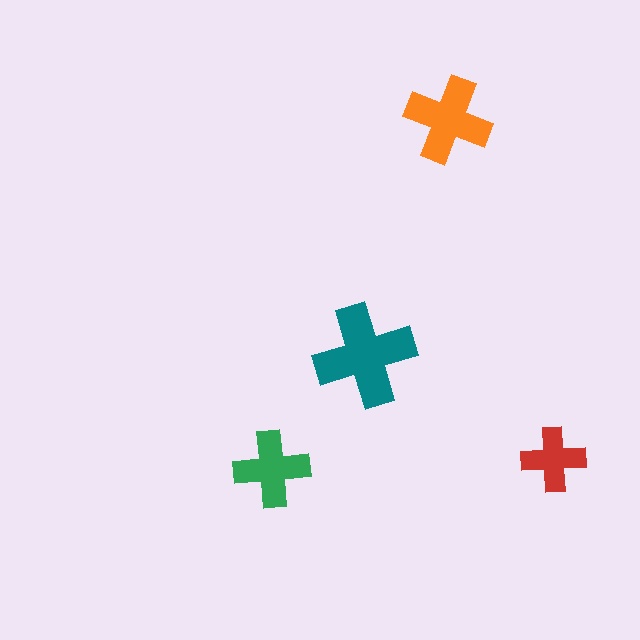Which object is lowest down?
The green cross is bottommost.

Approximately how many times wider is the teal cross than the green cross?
About 1.5 times wider.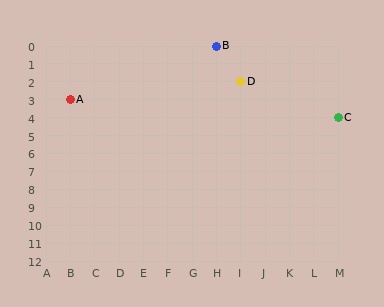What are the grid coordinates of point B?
Point B is at grid coordinates (H, 0).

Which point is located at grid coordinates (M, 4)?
Point C is at (M, 4).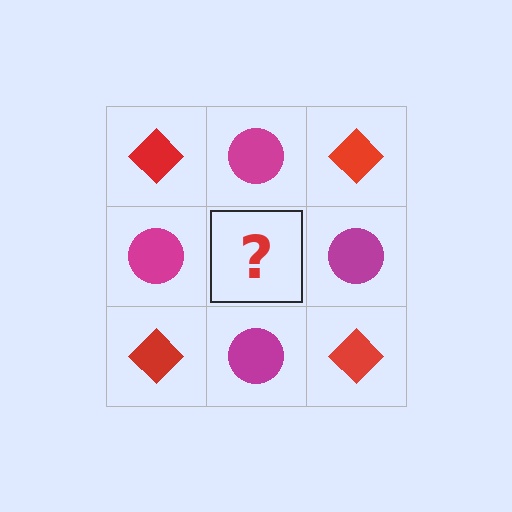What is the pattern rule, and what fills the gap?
The rule is that it alternates red diamond and magenta circle in a checkerboard pattern. The gap should be filled with a red diamond.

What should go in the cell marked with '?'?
The missing cell should contain a red diamond.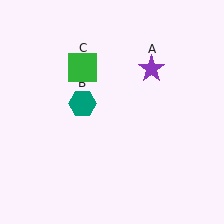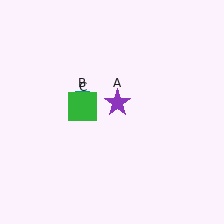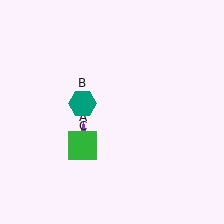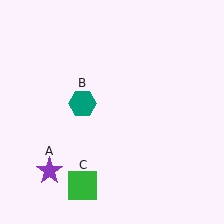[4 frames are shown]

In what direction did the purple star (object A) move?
The purple star (object A) moved down and to the left.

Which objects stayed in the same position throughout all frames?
Teal hexagon (object B) remained stationary.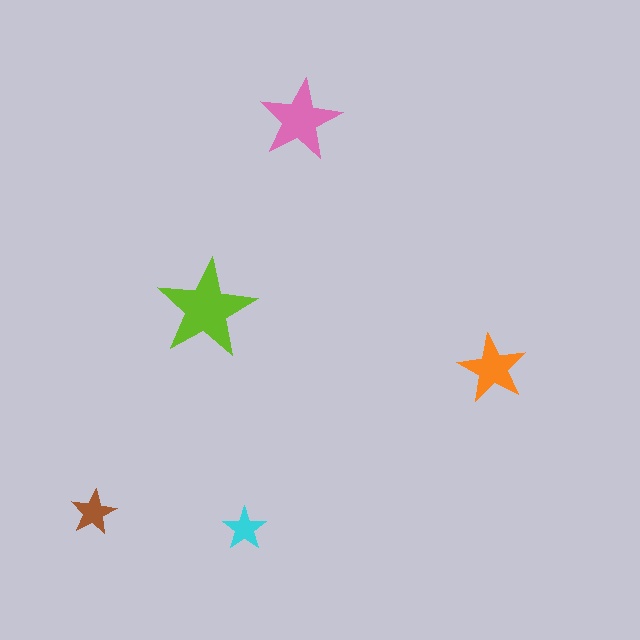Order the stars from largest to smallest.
the lime one, the pink one, the orange one, the brown one, the cyan one.